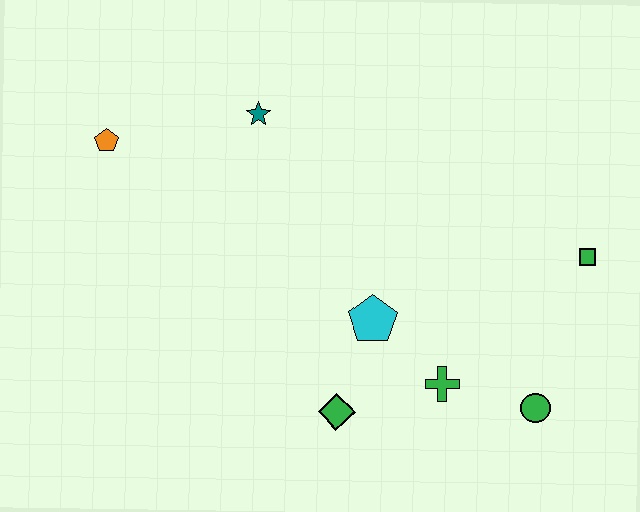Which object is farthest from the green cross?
The orange pentagon is farthest from the green cross.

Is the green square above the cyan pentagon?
Yes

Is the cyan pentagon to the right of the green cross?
No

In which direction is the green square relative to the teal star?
The green square is to the right of the teal star.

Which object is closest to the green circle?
The green cross is closest to the green circle.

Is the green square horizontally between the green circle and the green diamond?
No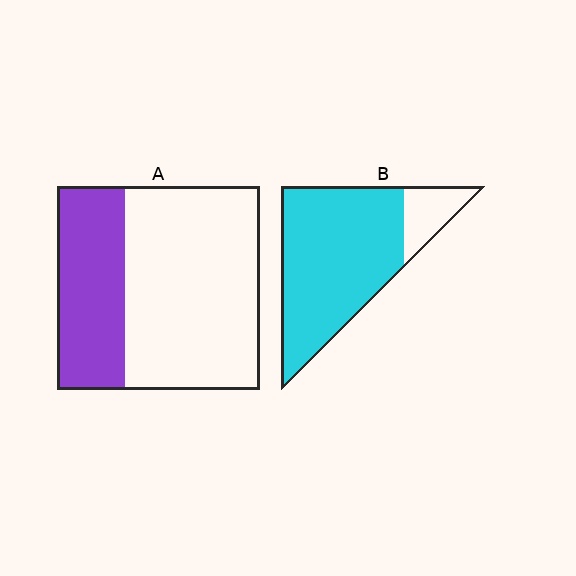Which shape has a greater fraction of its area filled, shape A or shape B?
Shape B.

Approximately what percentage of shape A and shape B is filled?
A is approximately 35% and B is approximately 85%.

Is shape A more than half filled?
No.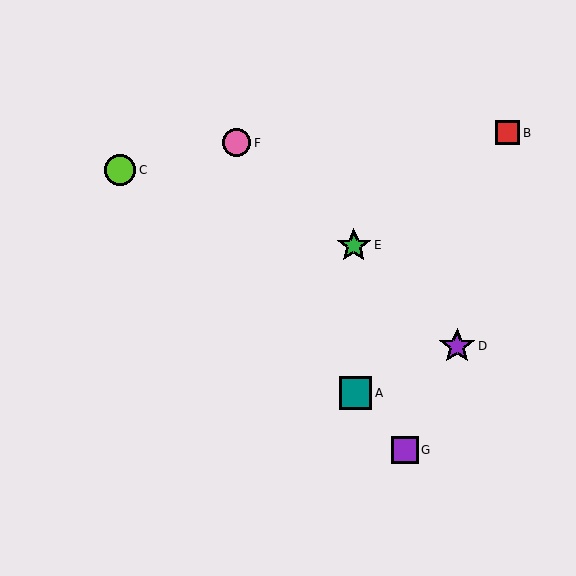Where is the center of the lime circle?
The center of the lime circle is at (120, 170).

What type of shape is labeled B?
Shape B is a red square.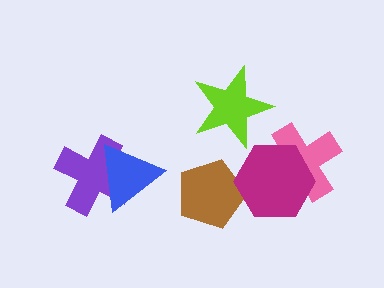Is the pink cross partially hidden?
Yes, it is partially covered by another shape.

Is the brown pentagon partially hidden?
Yes, it is partially covered by another shape.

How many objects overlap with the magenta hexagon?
2 objects overlap with the magenta hexagon.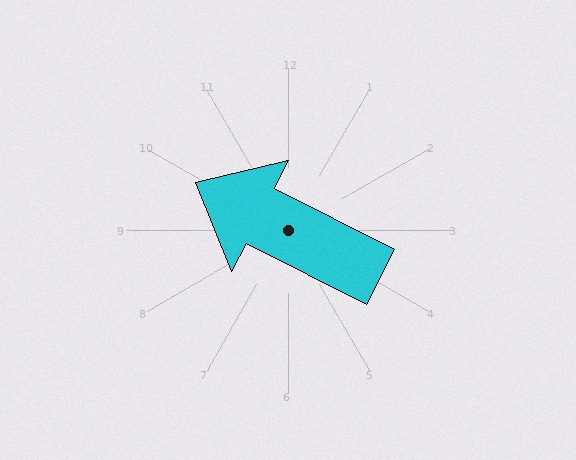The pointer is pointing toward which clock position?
Roughly 10 o'clock.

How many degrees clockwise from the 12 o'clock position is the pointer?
Approximately 297 degrees.